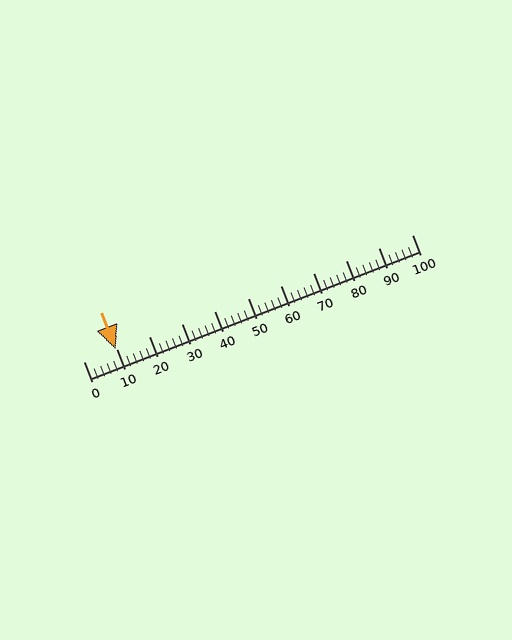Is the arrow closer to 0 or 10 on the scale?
The arrow is closer to 10.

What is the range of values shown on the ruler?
The ruler shows values from 0 to 100.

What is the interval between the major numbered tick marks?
The major tick marks are spaced 10 units apart.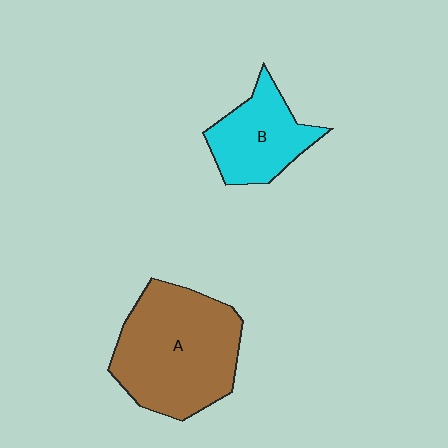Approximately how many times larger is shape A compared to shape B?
Approximately 1.8 times.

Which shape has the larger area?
Shape A (brown).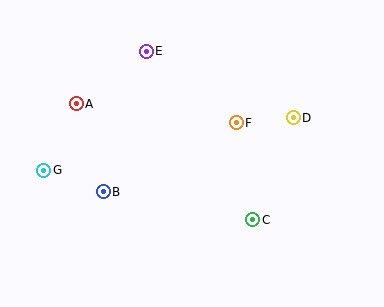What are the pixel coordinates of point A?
Point A is at (76, 104).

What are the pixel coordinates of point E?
Point E is at (146, 51).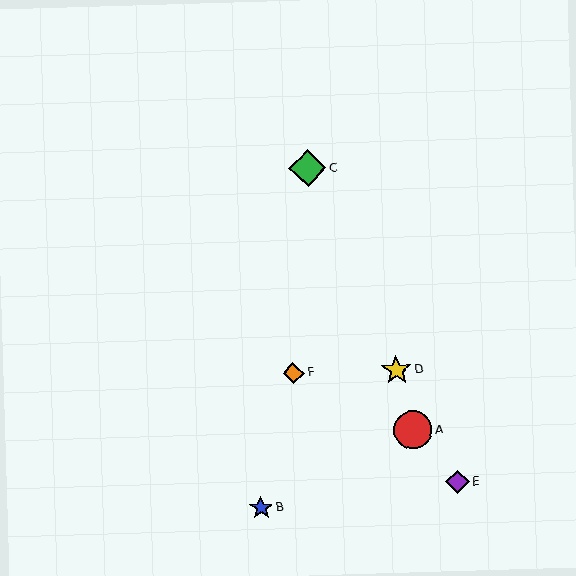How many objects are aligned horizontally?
2 objects (D, F) are aligned horizontally.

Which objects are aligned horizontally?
Objects D, F are aligned horizontally.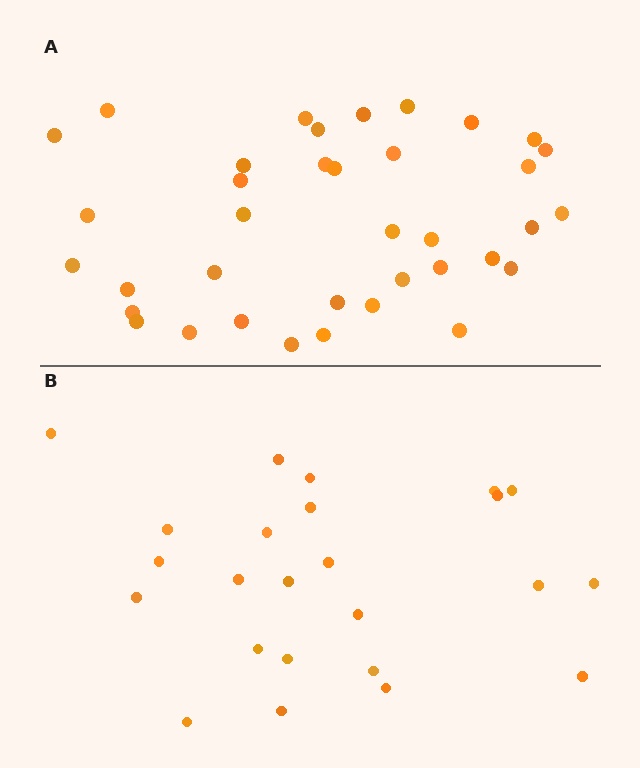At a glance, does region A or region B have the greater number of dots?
Region A (the top region) has more dots.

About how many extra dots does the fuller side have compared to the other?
Region A has approximately 15 more dots than region B.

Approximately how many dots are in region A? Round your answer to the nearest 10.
About 40 dots. (The exact count is 37, which rounds to 40.)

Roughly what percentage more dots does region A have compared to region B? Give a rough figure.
About 55% more.